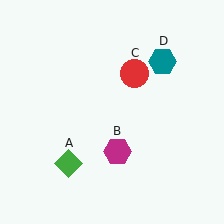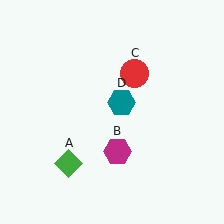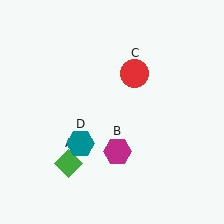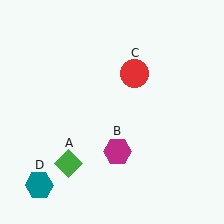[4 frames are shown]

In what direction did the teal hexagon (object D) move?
The teal hexagon (object D) moved down and to the left.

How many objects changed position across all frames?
1 object changed position: teal hexagon (object D).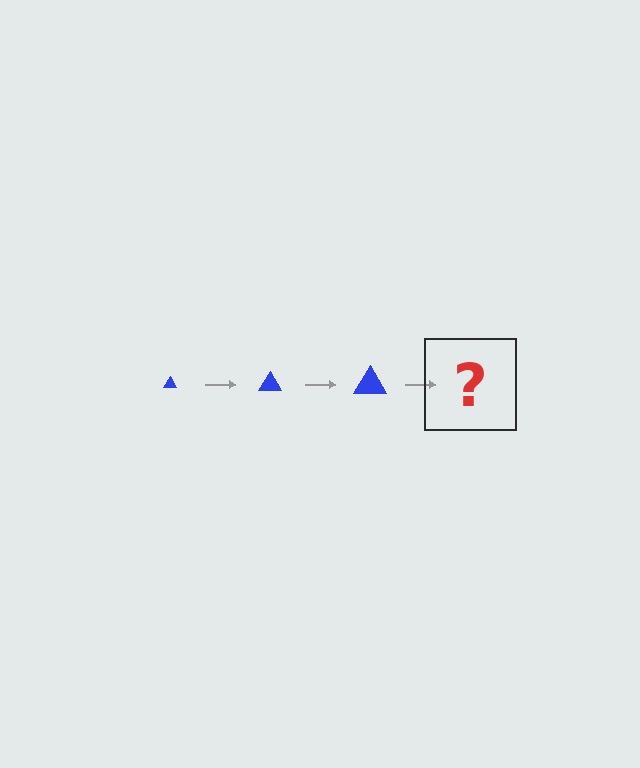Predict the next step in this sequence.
The next step is a blue triangle, larger than the previous one.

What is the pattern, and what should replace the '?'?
The pattern is that the triangle gets progressively larger each step. The '?' should be a blue triangle, larger than the previous one.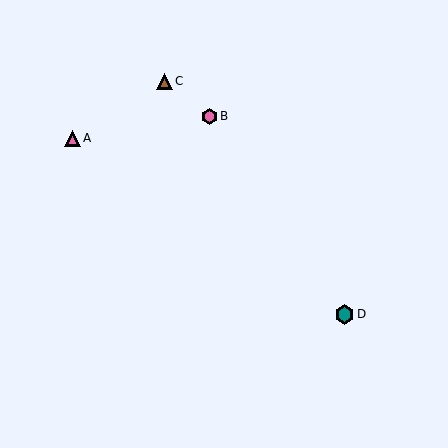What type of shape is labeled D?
Shape D is a teal hexagon.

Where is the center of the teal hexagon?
The center of the teal hexagon is at (344, 314).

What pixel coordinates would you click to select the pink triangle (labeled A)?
Click at (72, 138) to select the pink triangle A.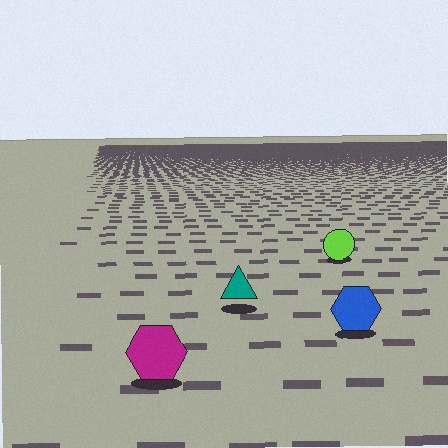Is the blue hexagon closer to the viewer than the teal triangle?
Yes. The blue hexagon is closer — you can tell from the texture gradient: the ground texture is coarser near it.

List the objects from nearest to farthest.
From nearest to farthest: the magenta hexagon, the blue hexagon, the teal triangle, the lime circle.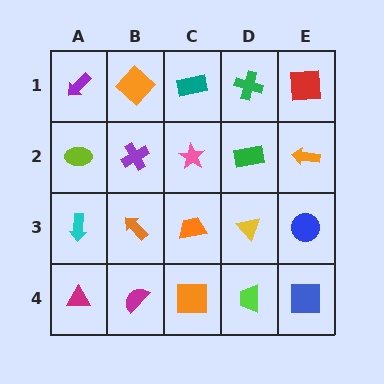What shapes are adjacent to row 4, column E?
A blue circle (row 3, column E), a lime trapezoid (row 4, column D).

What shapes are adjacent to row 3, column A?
A lime ellipse (row 2, column A), a magenta triangle (row 4, column A), an orange arrow (row 3, column B).